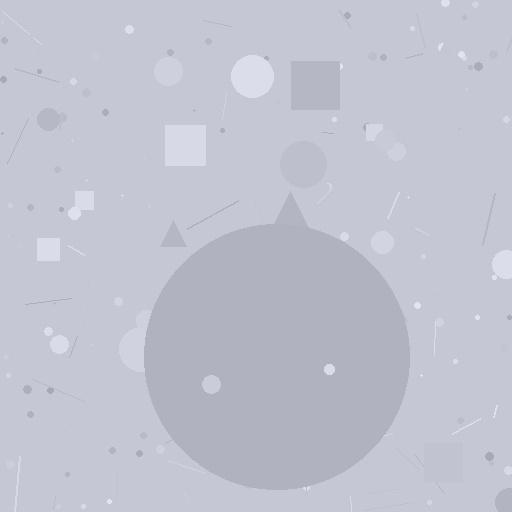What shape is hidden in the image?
A circle is hidden in the image.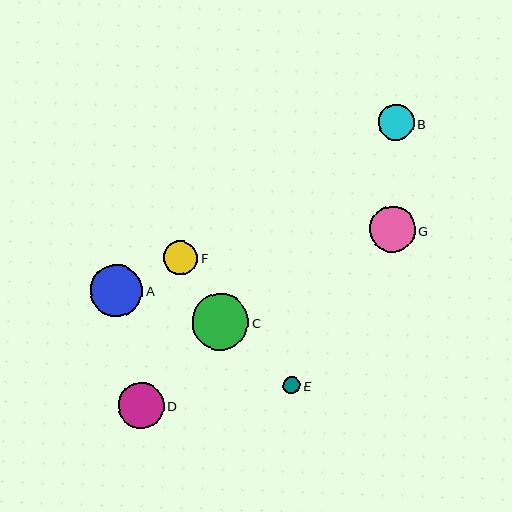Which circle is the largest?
Circle C is the largest with a size of approximately 57 pixels.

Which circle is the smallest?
Circle E is the smallest with a size of approximately 17 pixels.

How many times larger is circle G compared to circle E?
Circle G is approximately 2.7 times the size of circle E.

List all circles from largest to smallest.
From largest to smallest: C, A, D, G, B, F, E.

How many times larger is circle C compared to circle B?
Circle C is approximately 1.6 times the size of circle B.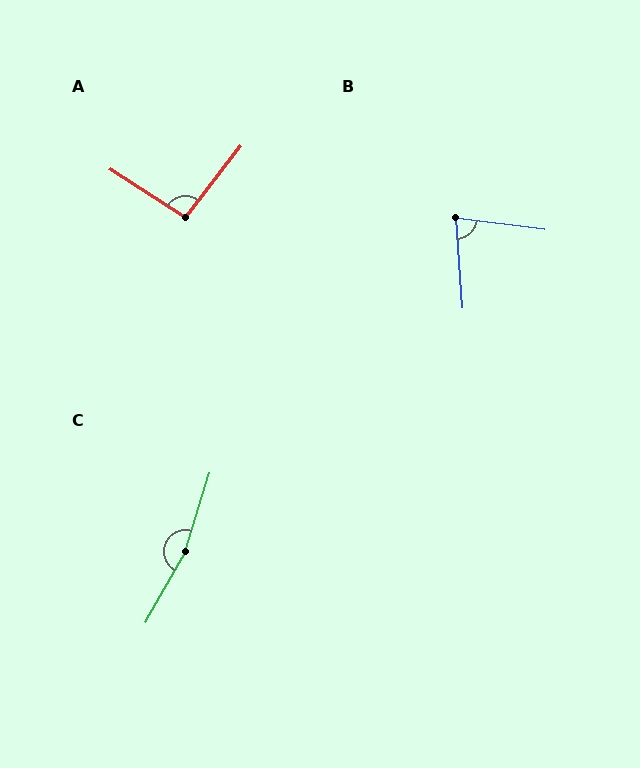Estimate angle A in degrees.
Approximately 95 degrees.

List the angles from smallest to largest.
B (79°), A (95°), C (168°).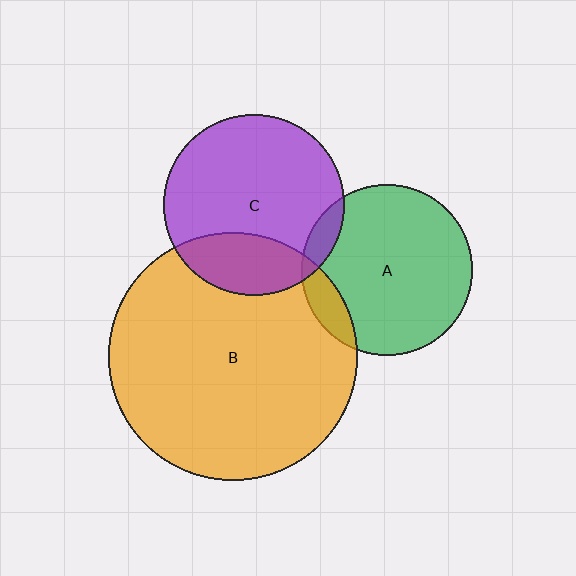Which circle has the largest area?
Circle B (orange).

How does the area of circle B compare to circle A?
Approximately 2.1 times.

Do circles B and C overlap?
Yes.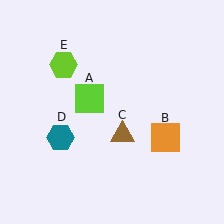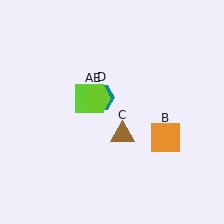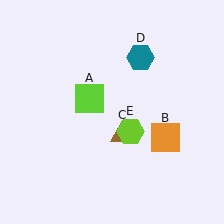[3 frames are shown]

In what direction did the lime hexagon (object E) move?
The lime hexagon (object E) moved down and to the right.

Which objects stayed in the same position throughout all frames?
Lime square (object A) and orange square (object B) and brown triangle (object C) remained stationary.